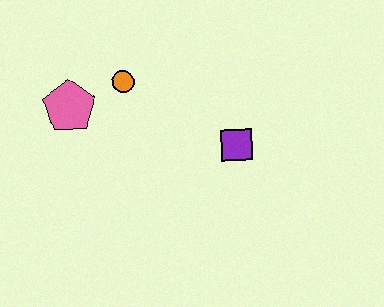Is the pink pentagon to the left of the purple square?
Yes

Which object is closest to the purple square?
The orange circle is closest to the purple square.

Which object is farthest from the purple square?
The pink pentagon is farthest from the purple square.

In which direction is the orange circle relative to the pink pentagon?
The orange circle is to the right of the pink pentagon.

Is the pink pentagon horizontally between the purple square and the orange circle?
No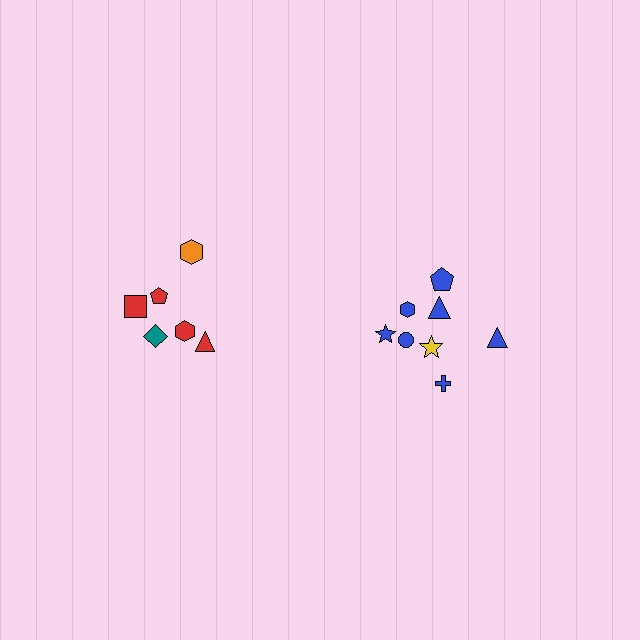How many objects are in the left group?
There are 6 objects.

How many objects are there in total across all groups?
There are 14 objects.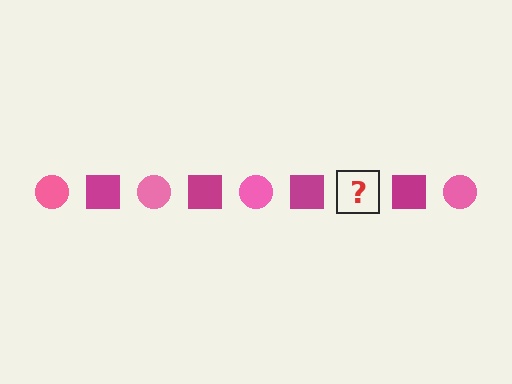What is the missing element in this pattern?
The missing element is a pink circle.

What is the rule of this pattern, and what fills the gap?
The rule is that the pattern alternates between pink circle and magenta square. The gap should be filled with a pink circle.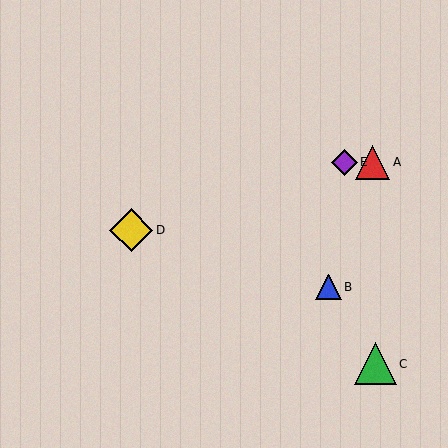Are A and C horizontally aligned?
No, A is at y≈162 and C is at y≈364.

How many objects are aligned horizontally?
2 objects (A, E) are aligned horizontally.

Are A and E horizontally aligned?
Yes, both are at y≈162.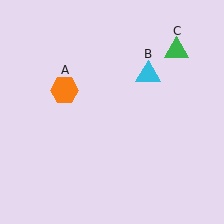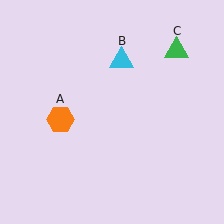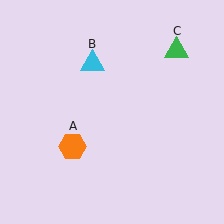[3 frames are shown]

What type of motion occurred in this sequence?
The orange hexagon (object A), cyan triangle (object B) rotated counterclockwise around the center of the scene.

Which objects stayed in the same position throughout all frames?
Green triangle (object C) remained stationary.